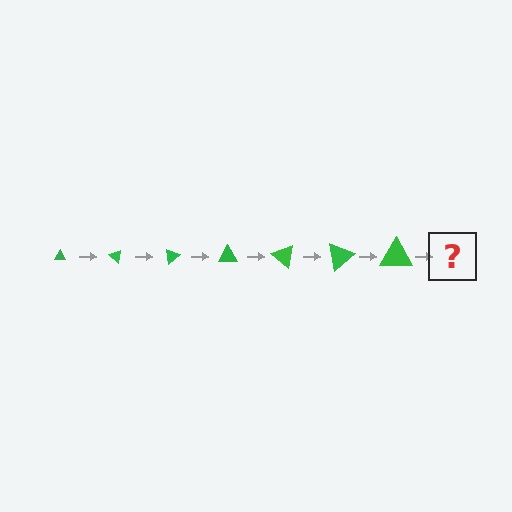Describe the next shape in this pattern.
It should be a triangle, larger than the previous one and rotated 280 degrees from the start.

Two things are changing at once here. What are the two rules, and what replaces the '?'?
The two rules are that the triangle grows larger each step and it rotates 40 degrees each step. The '?' should be a triangle, larger than the previous one and rotated 280 degrees from the start.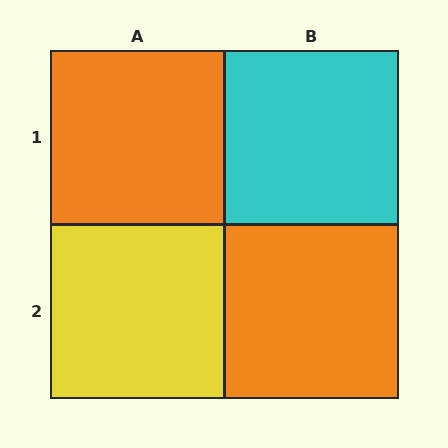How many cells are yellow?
1 cell is yellow.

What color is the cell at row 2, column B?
Orange.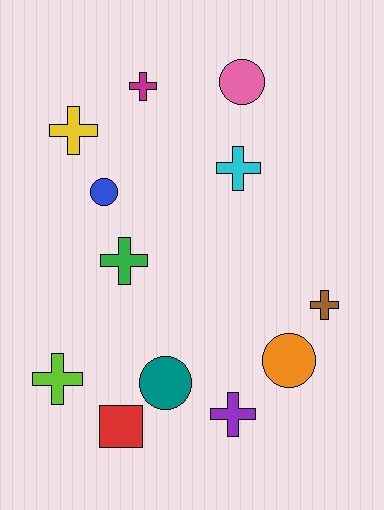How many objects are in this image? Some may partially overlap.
There are 12 objects.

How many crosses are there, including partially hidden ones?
There are 7 crosses.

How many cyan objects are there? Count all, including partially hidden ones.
There is 1 cyan object.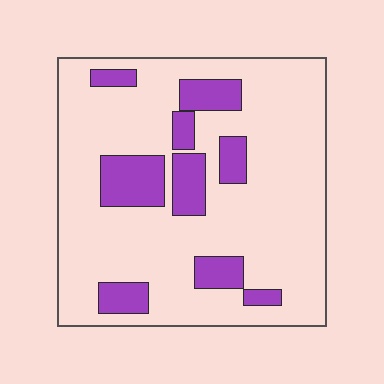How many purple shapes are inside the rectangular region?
9.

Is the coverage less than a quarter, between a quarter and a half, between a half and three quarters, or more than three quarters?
Less than a quarter.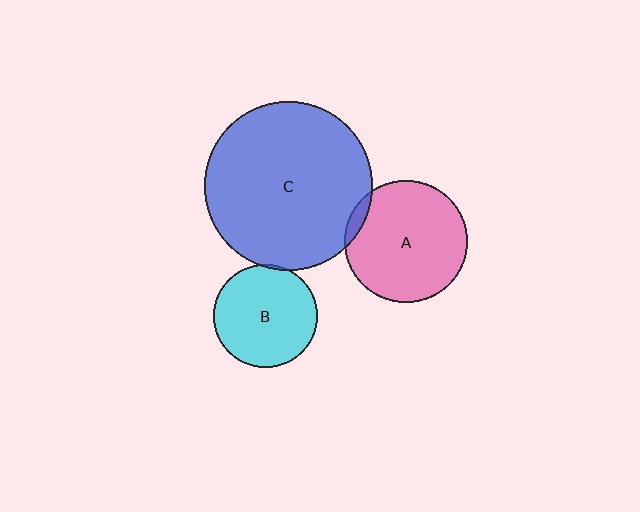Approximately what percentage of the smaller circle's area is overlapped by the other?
Approximately 5%.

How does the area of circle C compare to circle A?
Approximately 1.9 times.